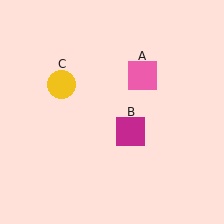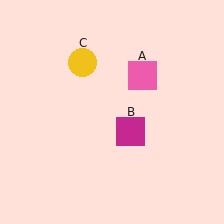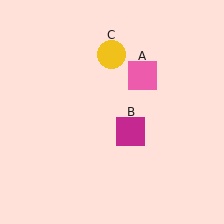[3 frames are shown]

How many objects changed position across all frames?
1 object changed position: yellow circle (object C).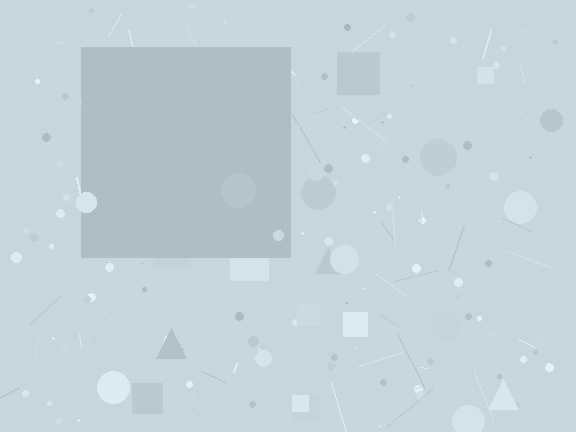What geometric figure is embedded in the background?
A square is embedded in the background.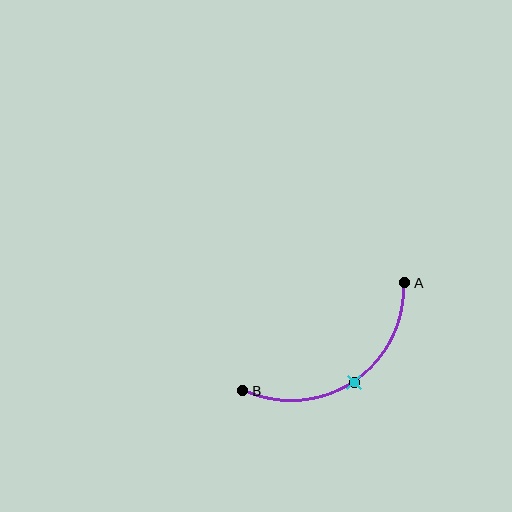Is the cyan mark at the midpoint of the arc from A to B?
Yes. The cyan mark lies on the arc at equal arc-length from both A and B — it is the arc midpoint.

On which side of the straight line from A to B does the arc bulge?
The arc bulges below the straight line connecting A and B.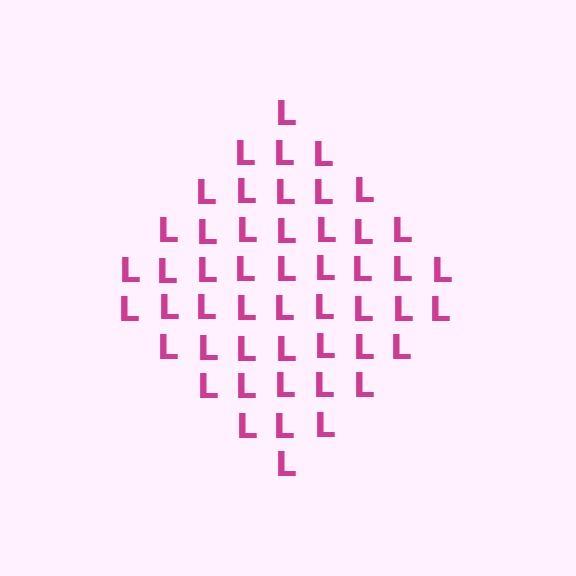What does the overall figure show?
The overall figure shows a diamond.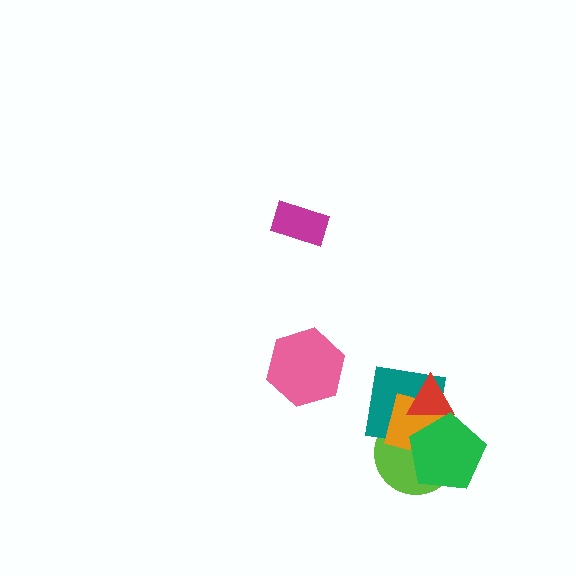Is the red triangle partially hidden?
Yes, it is partially covered by another shape.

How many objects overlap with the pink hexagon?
0 objects overlap with the pink hexagon.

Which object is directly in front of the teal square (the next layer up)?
The orange square is directly in front of the teal square.